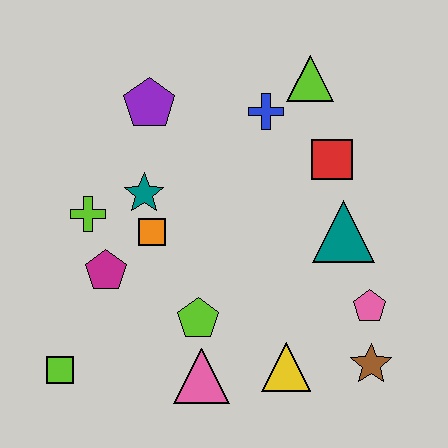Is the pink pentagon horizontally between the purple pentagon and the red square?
No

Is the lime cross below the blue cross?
Yes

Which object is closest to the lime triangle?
The blue cross is closest to the lime triangle.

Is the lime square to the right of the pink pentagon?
No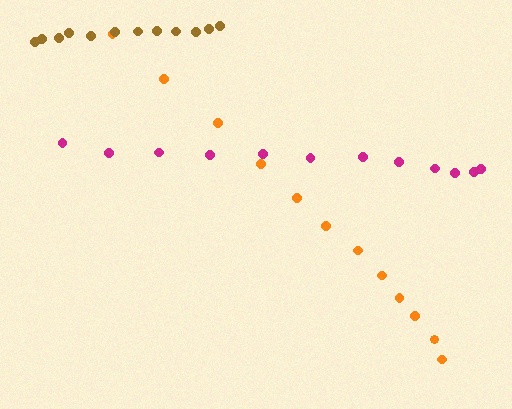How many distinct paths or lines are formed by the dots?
There are 3 distinct paths.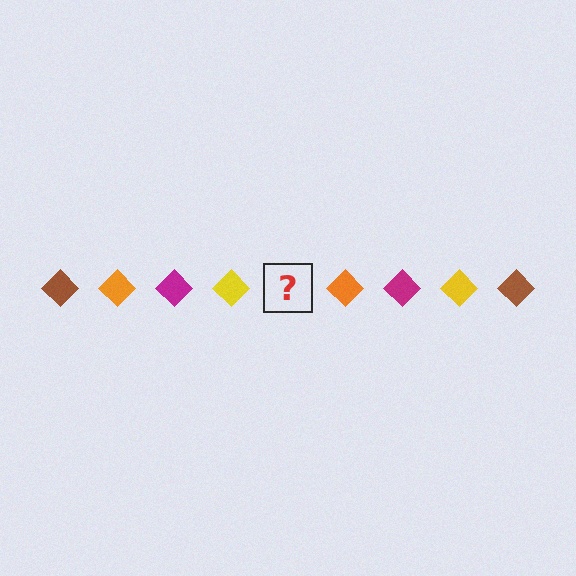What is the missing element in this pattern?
The missing element is a brown diamond.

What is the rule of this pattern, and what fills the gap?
The rule is that the pattern cycles through brown, orange, magenta, yellow diamonds. The gap should be filled with a brown diamond.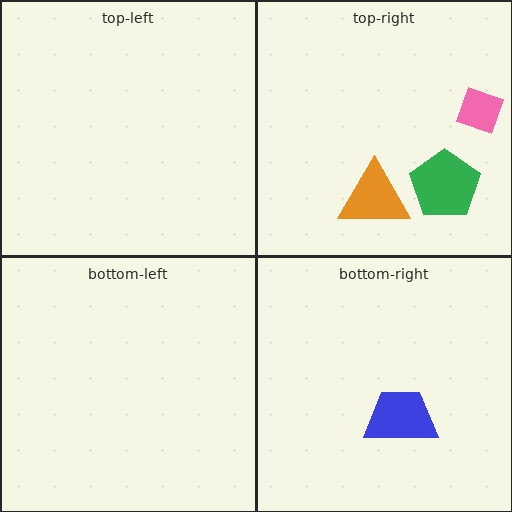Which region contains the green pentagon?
The top-right region.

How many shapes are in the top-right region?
4.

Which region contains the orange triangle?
The top-right region.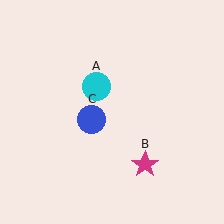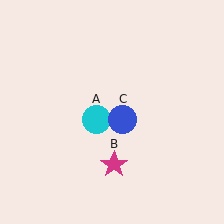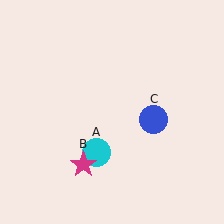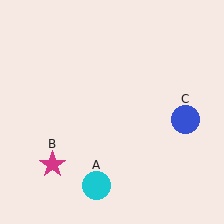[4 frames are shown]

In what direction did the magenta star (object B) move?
The magenta star (object B) moved left.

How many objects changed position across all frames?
3 objects changed position: cyan circle (object A), magenta star (object B), blue circle (object C).